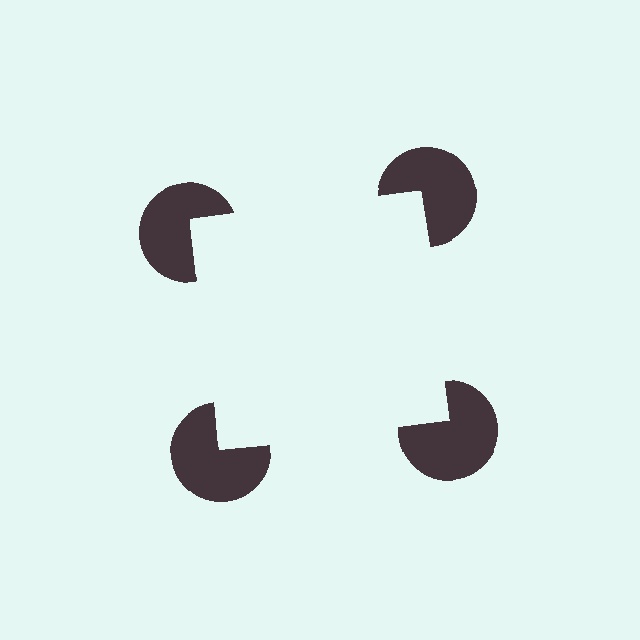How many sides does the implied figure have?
4 sides.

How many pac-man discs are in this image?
There are 4 — one at each vertex of the illusory square.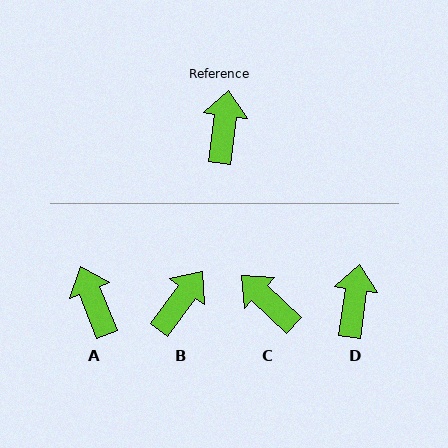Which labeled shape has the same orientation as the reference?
D.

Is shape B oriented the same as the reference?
No, it is off by about 29 degrees.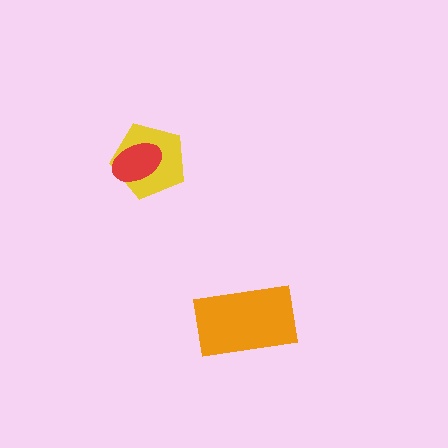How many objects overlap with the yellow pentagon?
1 object overlaps with the yellow pentagon.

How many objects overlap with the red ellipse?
1 object overlaps with the red ellipse.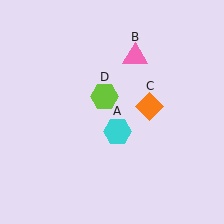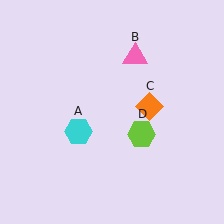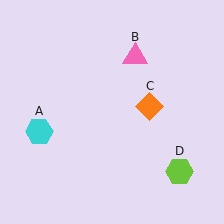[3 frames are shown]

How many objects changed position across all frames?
2 objects changed position: cyan hexagon (object A), lime hexagon (object D).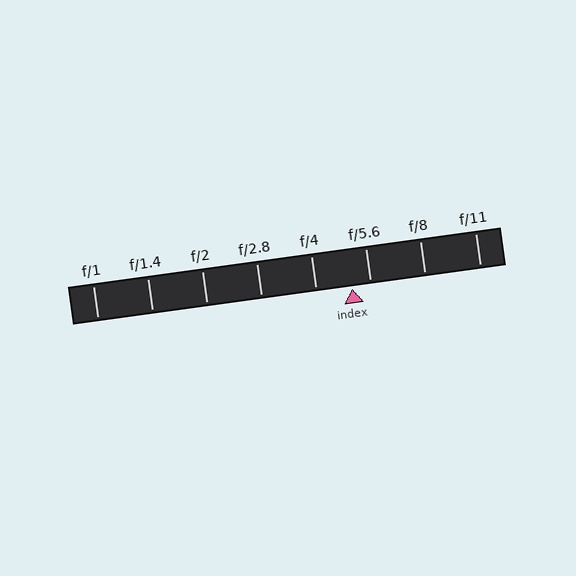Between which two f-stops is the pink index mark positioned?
The index mark is between f/4 and f/5.6.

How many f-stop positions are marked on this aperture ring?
There are 8 f-stop positions marked.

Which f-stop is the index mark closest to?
The index mark is closest to f/5.6.